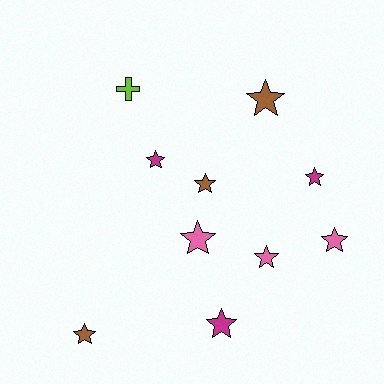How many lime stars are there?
There are no lime stars.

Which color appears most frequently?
Pink, with 3 objects.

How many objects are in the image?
There are 10 objects.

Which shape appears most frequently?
Star, with 9 objects.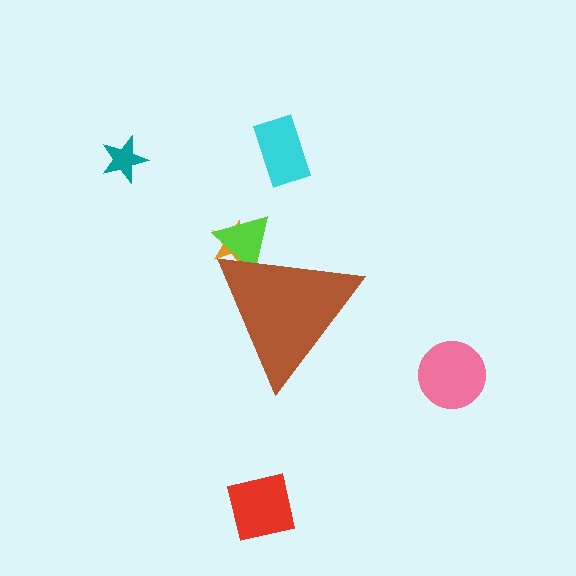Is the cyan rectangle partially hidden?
No, the cyan rectangle is fully visible.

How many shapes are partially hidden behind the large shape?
2 shapes are partially hidden.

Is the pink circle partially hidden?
No, the pink circle is fully visible.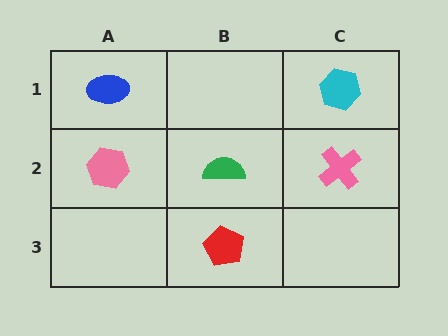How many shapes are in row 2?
3 shapes.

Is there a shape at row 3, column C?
No, that cell is empty.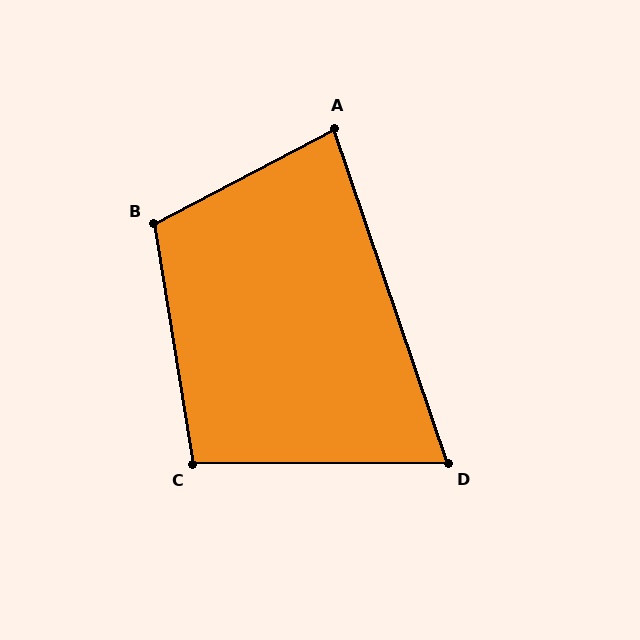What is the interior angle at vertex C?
Approximately 99 degrees (obtuse).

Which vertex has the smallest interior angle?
D, at approximately 72 degrees.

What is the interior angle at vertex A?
Approximately 81 degrees (acute).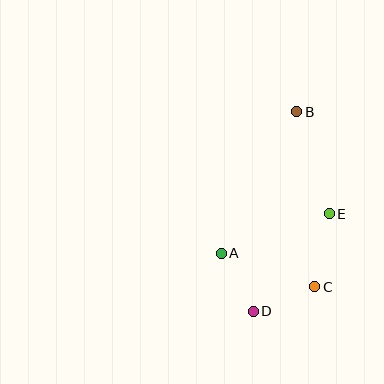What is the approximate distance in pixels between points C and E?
The distance between C and E is approximately 75 pixels.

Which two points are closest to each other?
Points C and D are closest to each other.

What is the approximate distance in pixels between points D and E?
The distance between D and E is approximately 124 pixels.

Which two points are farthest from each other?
Points B and D are farthest from each other.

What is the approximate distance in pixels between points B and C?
The distance between B and C is approximately 176 pixels.